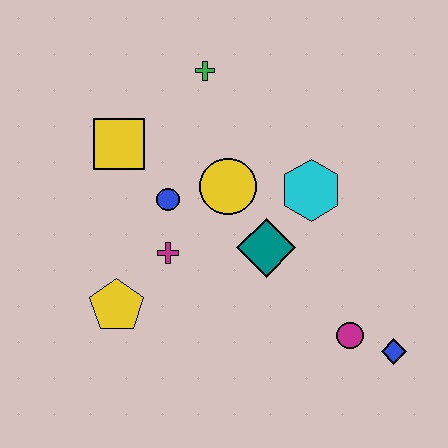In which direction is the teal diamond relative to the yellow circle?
The teal diamond is below the yellow circle.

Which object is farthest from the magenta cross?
The blue diamond is farthest from the magenta cross.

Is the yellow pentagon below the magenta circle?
No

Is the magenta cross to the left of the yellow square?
No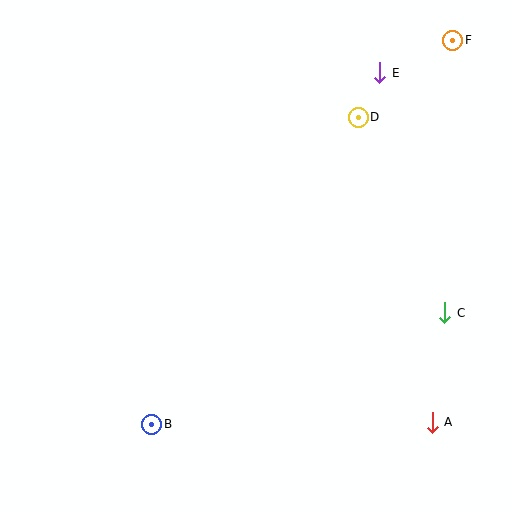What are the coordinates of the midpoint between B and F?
The midpoint between B and F is at (302, 232).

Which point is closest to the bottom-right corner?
Point A is closest to the bottom-right corner.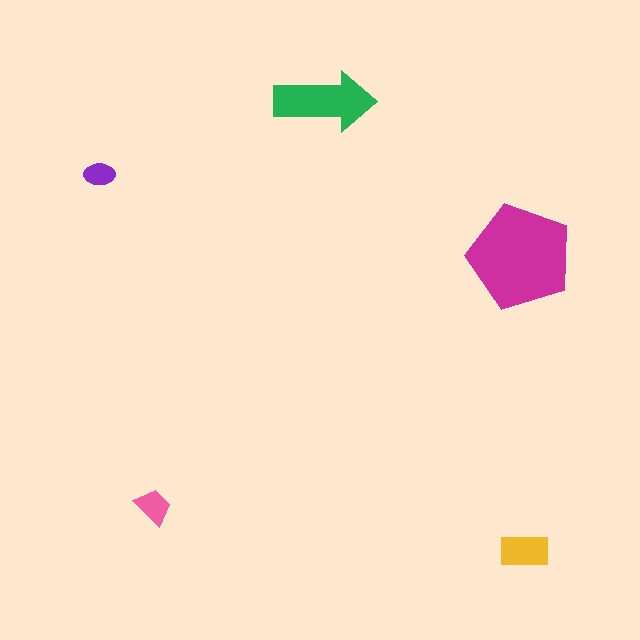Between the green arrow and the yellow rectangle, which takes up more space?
The green arrow.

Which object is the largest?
The magenta pentagon.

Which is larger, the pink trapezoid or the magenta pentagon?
The magenta pentagon.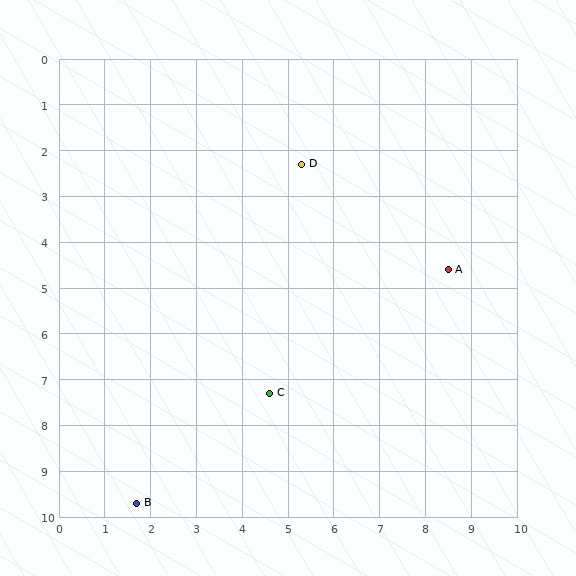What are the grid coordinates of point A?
Point A is at approximately (8.5, 4.6).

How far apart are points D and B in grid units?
Points D and B are about 8.2 grid units apart.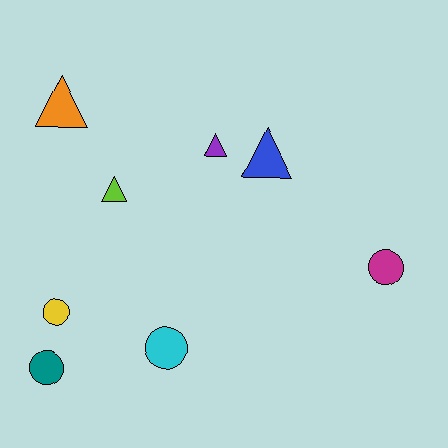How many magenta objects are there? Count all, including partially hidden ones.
There is 1 magenta object.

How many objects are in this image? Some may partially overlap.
There are 8 objects.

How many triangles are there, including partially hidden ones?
There are 4 triangles.